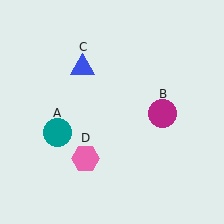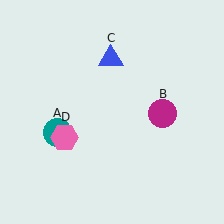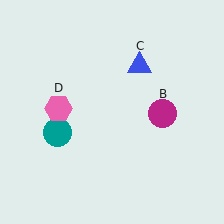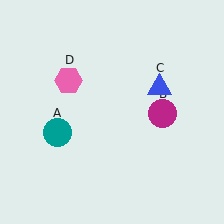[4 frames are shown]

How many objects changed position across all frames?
2 objects changed position: blue triangle (object C), pink hexagon (object D).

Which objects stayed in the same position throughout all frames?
Teal circle (object A) and magenta circle (object B) remained stationary.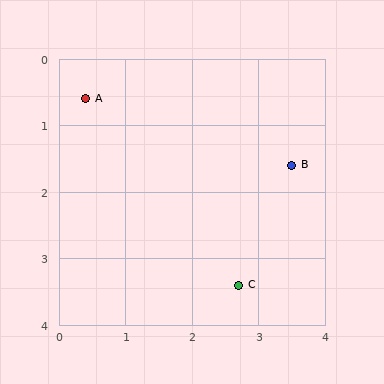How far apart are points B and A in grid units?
Points B and A are about 3.3 grid units apart.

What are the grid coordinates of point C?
Point C is at approximately (2.7, 3.4).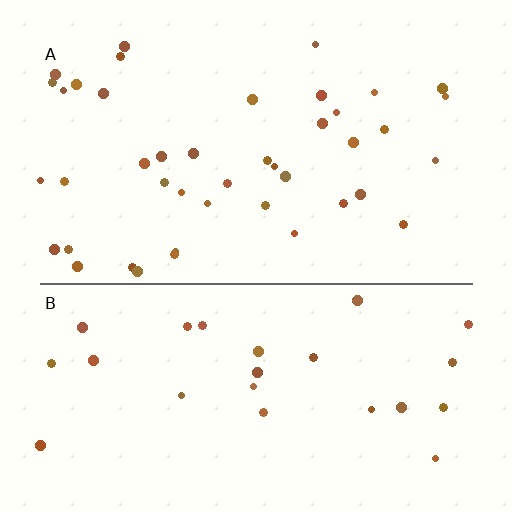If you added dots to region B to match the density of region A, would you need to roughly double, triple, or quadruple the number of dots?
Approximately double.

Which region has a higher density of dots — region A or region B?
A (the top).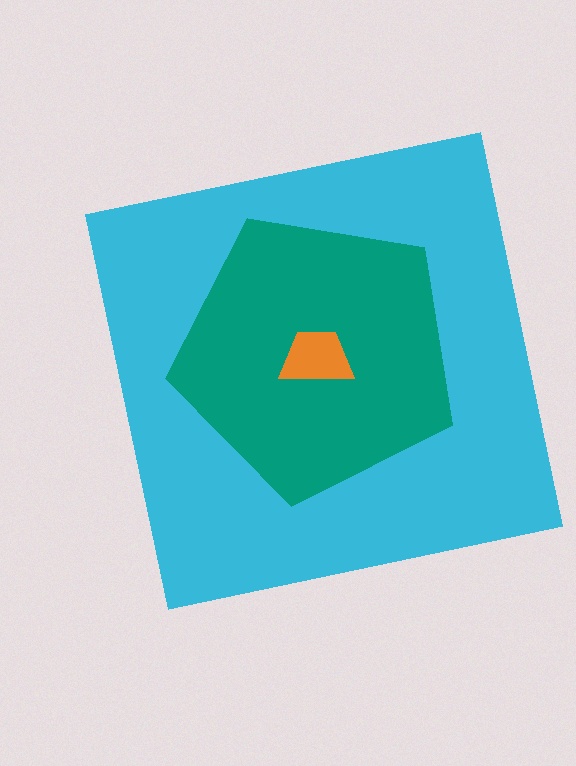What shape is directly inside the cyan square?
The teal pentagon.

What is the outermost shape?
The cyan square.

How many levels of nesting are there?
3.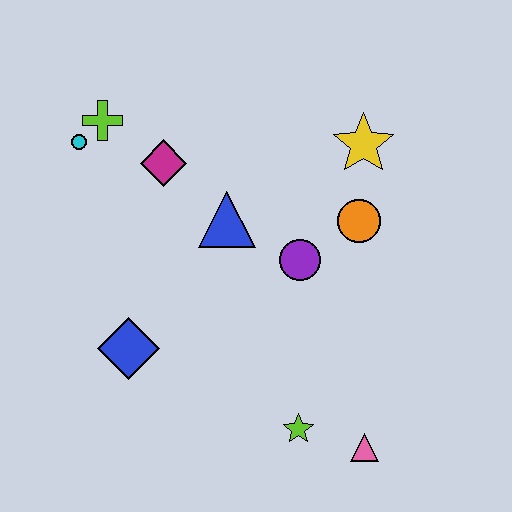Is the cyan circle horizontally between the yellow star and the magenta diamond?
No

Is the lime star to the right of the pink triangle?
No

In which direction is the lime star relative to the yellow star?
The lime star is below the yellow star.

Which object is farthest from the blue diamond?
The yellow star is farthest from the blue diamond.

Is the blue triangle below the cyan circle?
Yes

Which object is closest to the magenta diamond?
The lime cross is closest to the magenta diamond.